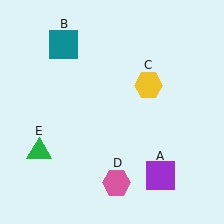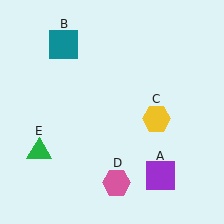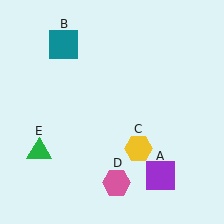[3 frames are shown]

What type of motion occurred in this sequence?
The yellow hexagon (object C) rotated clockwise around the center of the scene.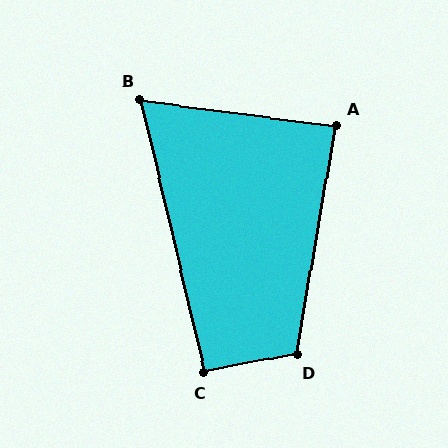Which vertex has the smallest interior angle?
B, at approximately 69 degrees.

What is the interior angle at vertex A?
Approximately 88 degrees (approximately right).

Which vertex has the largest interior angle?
D, at approximately 111 degrees.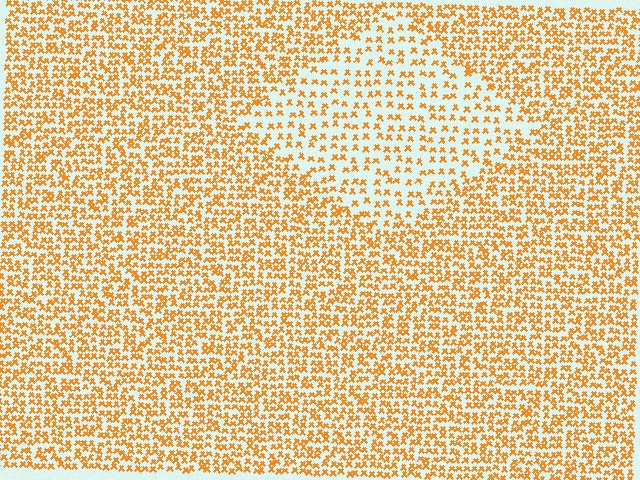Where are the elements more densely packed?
The elements are more densely packed outside the diamond boundary.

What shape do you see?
I see a diamond.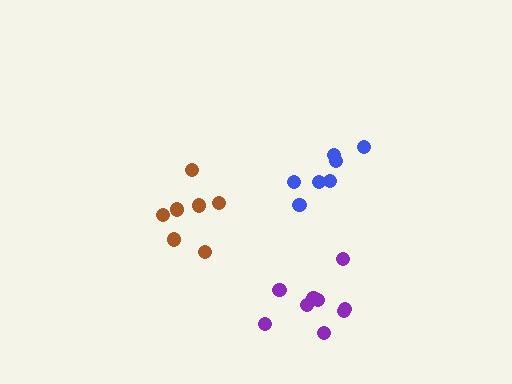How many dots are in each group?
Group 1: 7 dots, Group 2: 9 dots, Group 3: 7 dots (23 total).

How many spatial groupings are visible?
There are 3 spatial groupings.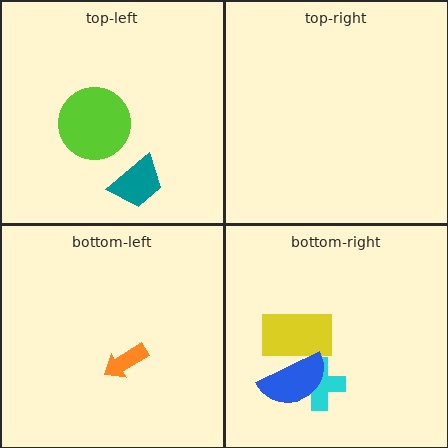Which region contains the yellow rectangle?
The bottom-right region.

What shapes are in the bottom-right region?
The cyan cross, the yellow rectangle, the blue semicircle.